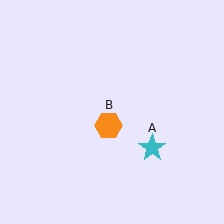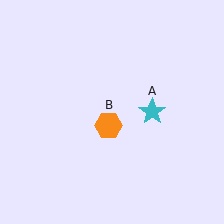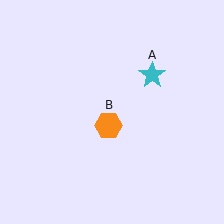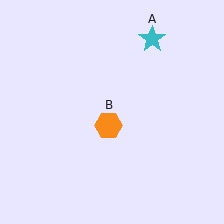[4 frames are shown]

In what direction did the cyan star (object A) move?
The cyan star (object A) moved up.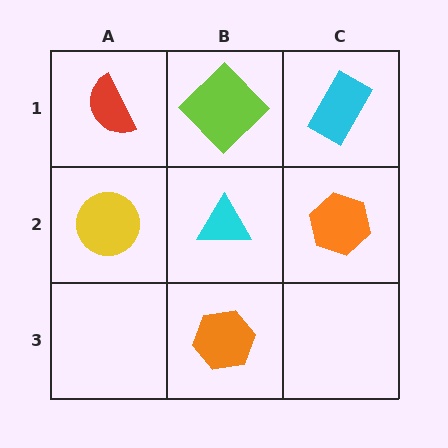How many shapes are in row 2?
3 shapes.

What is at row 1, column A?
A red semicircle.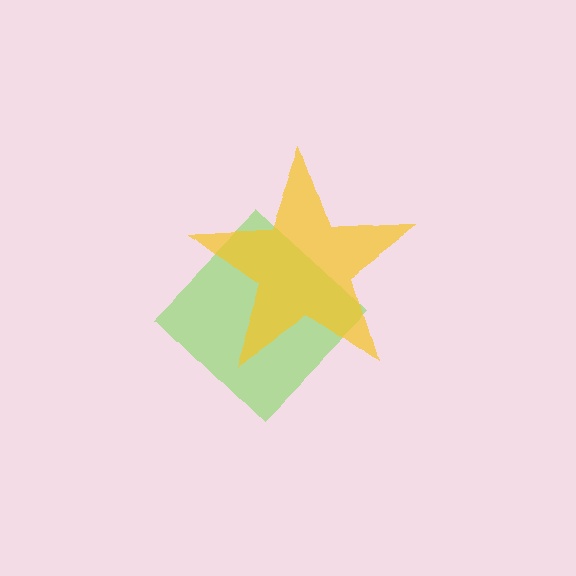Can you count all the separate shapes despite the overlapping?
Yes, there are 2 separate shapes.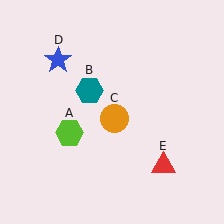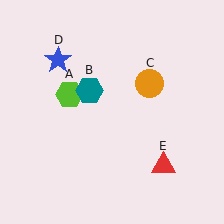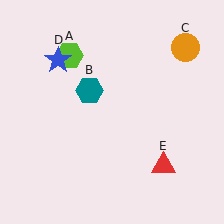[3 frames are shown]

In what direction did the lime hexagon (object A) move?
The lime hexagon (object A) moved up.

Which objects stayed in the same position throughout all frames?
Teal hexagon (object B) and blue star (object D) and red triangle (object E) remained stationary.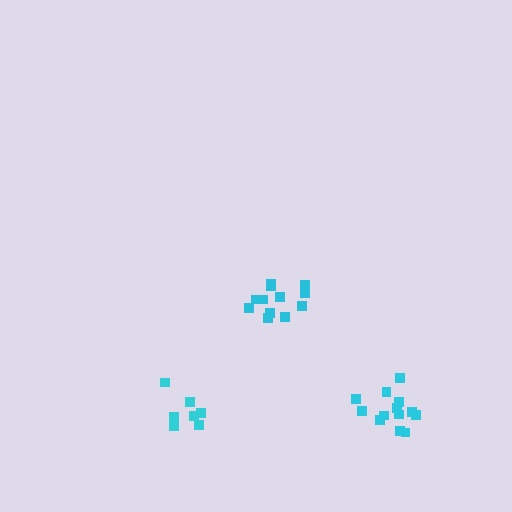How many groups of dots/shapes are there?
There are 3 groups.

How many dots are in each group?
Group 1: 12 dots, Group 2: 13 dots, Group 3: 7 dots (32 total).